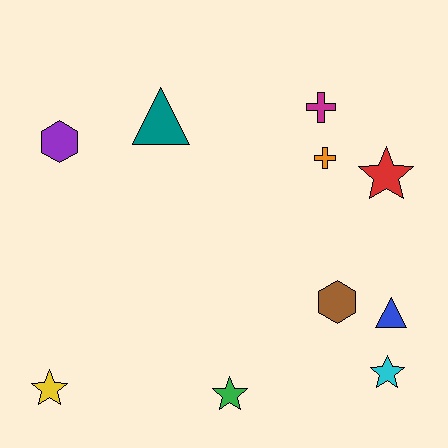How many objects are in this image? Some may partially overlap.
There are 10 objects.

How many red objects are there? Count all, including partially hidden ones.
There is 1 red object.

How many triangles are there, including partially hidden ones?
There are 2 triangles.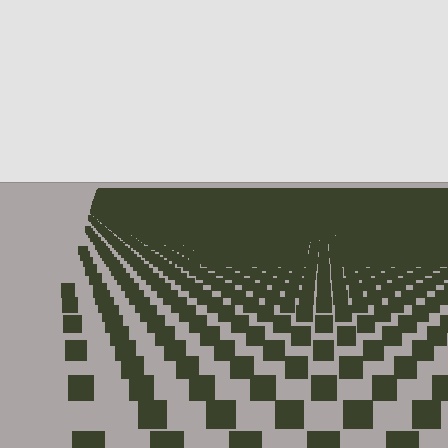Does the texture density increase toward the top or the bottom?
Density increases toward the top.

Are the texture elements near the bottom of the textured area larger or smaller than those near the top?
Larger. Near the bottom, elements are closer to the viewer and appear at a bigger on-screen size.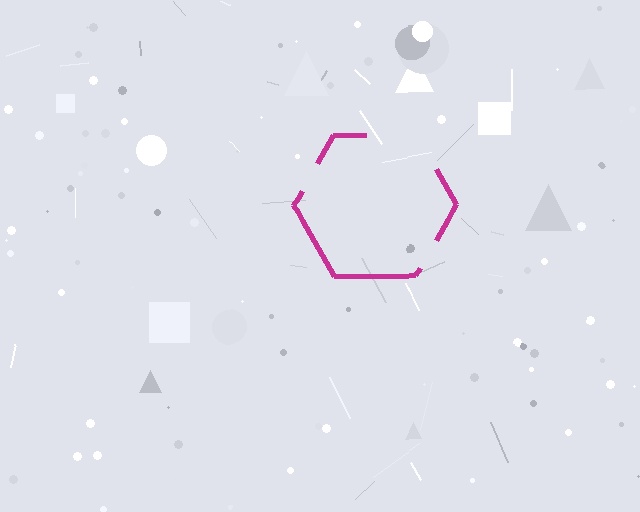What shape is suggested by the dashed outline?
The dashed outline suggests a hexagon.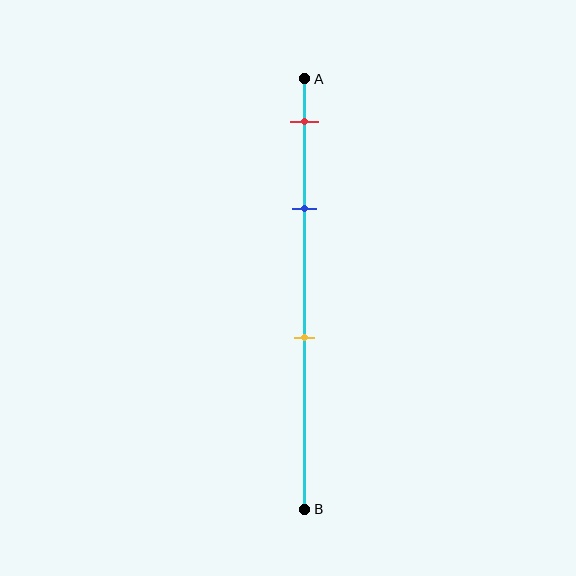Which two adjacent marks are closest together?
The red and blue marks are the closest adjacent pair.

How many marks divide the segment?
There are 3 marks dividing the segment.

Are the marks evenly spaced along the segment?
No, the marks are not evenly spaced.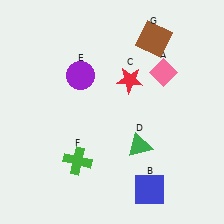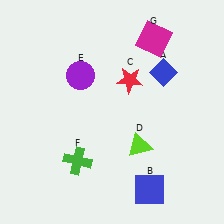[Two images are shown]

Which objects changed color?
A changed from pink to blue. D changed from green to lime. G changed from brown to magenta.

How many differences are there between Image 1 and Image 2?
There are 3 differences between the two images.